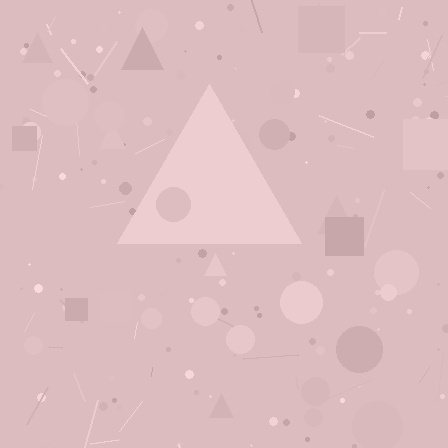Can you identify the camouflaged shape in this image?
The camouflaged shape is a triangle.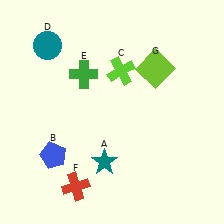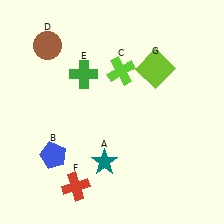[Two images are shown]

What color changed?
The circle (D) changed from teal in Image 1 to brown in Image 2.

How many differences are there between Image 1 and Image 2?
There is 1 difference between the two images.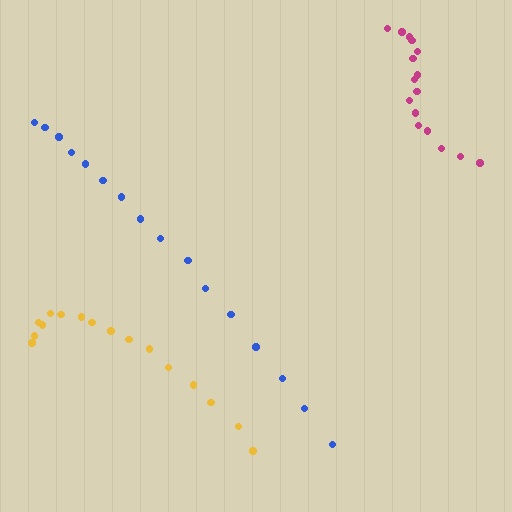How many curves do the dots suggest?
There are 3 distinct paths.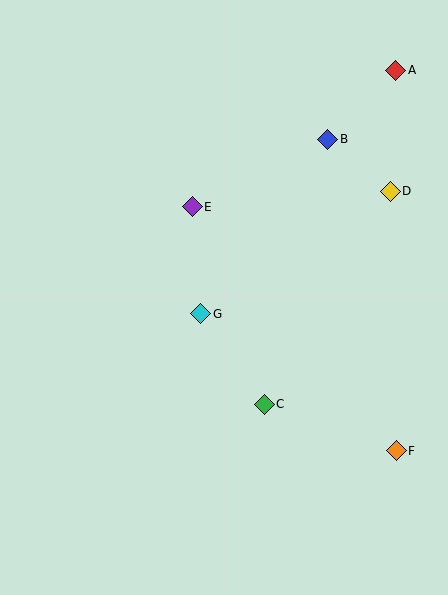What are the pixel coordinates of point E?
Point E is at (192, 207).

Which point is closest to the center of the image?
Point G at (201, 314) is closest to the center.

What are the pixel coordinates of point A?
Point A is at (396, 70).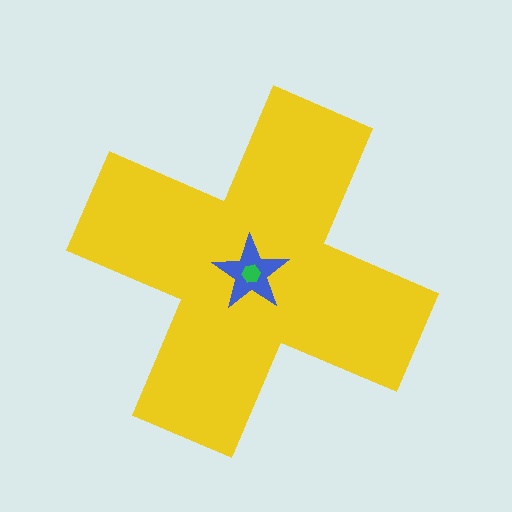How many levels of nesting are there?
3.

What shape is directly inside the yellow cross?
The blue star.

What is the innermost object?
The green hexagon.